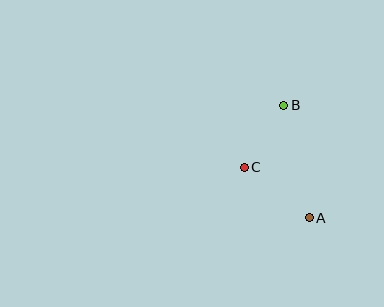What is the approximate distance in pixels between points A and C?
The distance between A and C is approximately 82 pixels.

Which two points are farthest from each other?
Points A and B are farthest from each other.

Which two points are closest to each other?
Points B and C are closest to each other.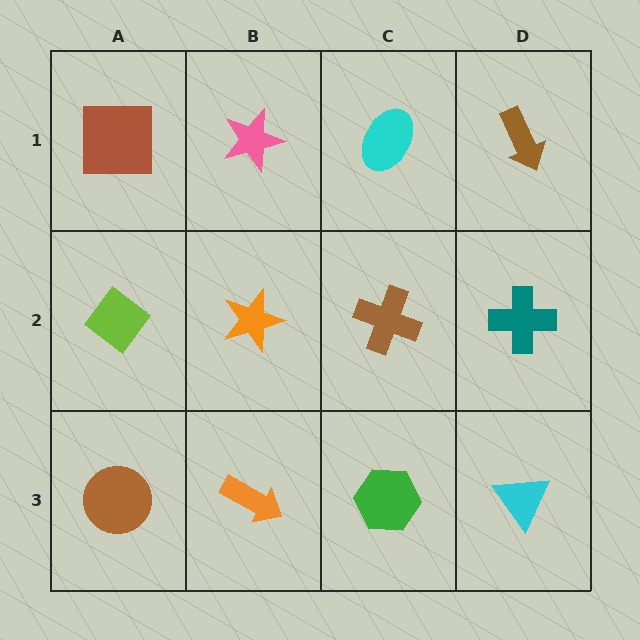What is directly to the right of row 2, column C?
A teal cross.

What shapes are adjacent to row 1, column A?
A lime diamond (row 2, column A), a pink star (row 1, column B).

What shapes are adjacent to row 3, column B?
An orange star (row 2, column B), a brown circle (row 3, column A), a green hexagon (row 3, column C).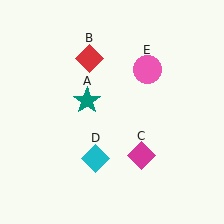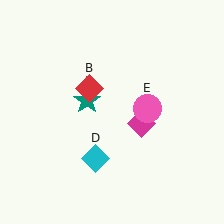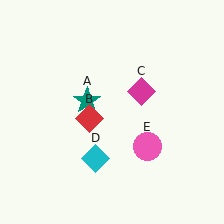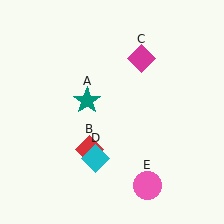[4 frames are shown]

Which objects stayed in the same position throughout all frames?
Teal star (object A) and cyan diamond (object D) remained stationary.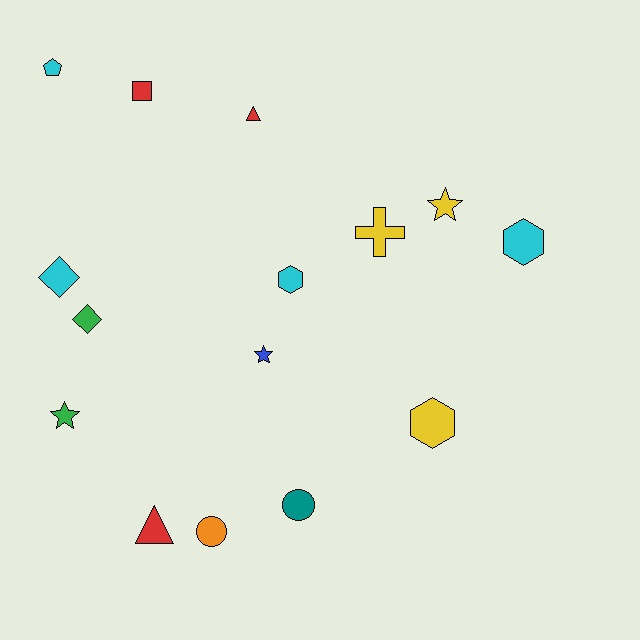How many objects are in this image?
There are 15 objects.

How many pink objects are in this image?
There are no pink objects.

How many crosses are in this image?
There is 1 cross.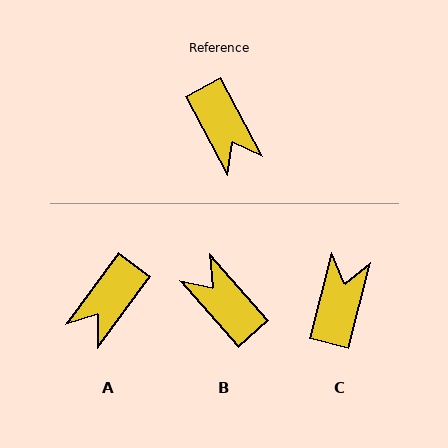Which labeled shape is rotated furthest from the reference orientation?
B, about 166 degrees away.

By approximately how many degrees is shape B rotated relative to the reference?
Approximately 166 degrees clockwise.